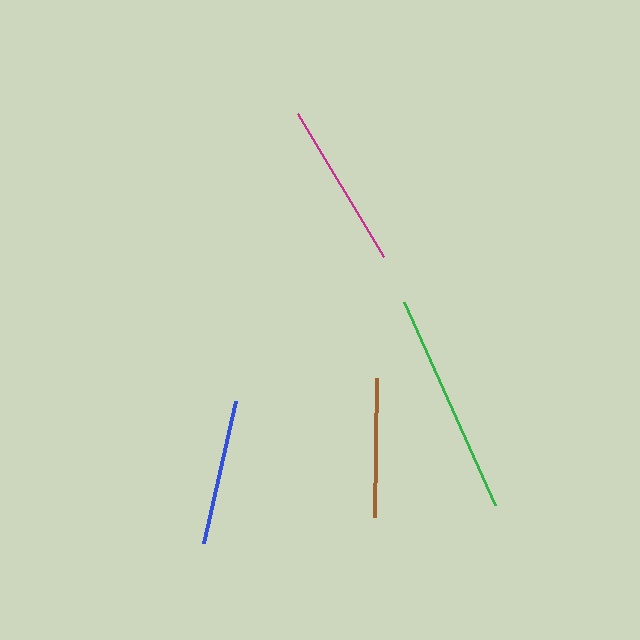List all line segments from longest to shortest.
From longest to shortest: green, magenta, blue, brown.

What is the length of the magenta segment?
The magenta segment is approximately 167 pixels long.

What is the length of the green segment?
The green segment is approximately 222 pixels long.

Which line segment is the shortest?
The brown line is the shortest at approximately 138 pixels.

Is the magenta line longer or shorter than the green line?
The green line is longer than the magenta line.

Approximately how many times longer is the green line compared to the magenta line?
The green line is approximately 1.3 times the length of the magenta line.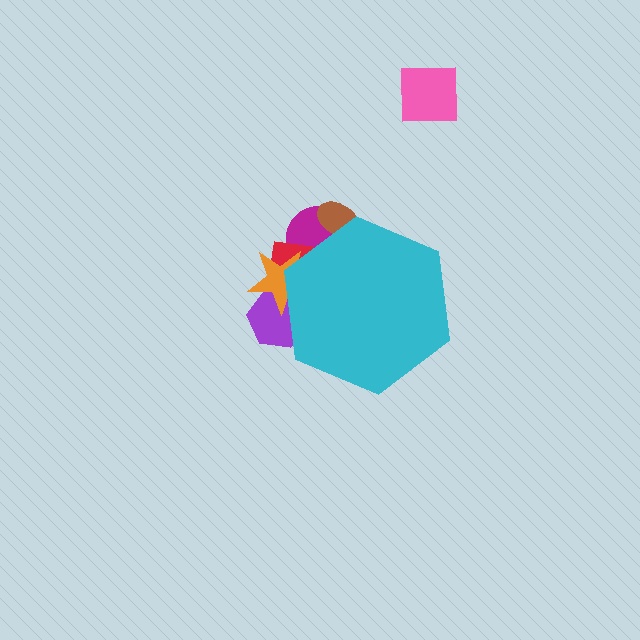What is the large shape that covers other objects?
A cyan hexagon.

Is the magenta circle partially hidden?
Yes, the magenta circle is partially hidden behind the cyan hexagon.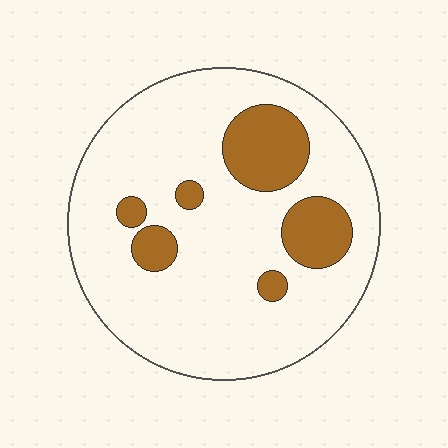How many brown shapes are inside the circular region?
6.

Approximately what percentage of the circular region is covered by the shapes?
Approximately 20%.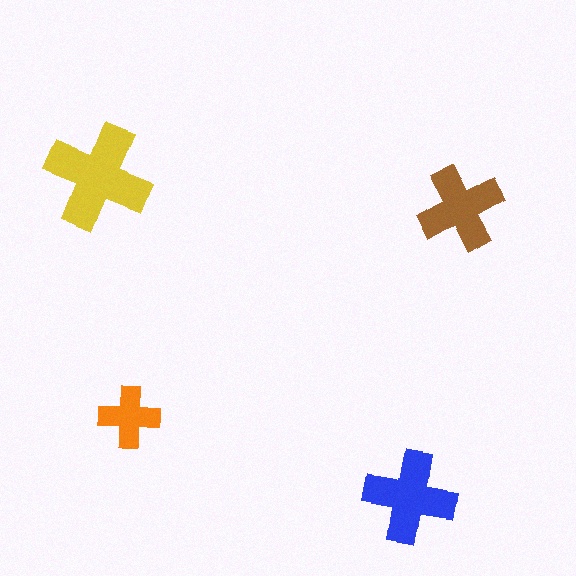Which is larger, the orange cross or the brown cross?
The brown one.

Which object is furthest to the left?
The yellow cross is leftmost.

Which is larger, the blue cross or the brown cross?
The blue one.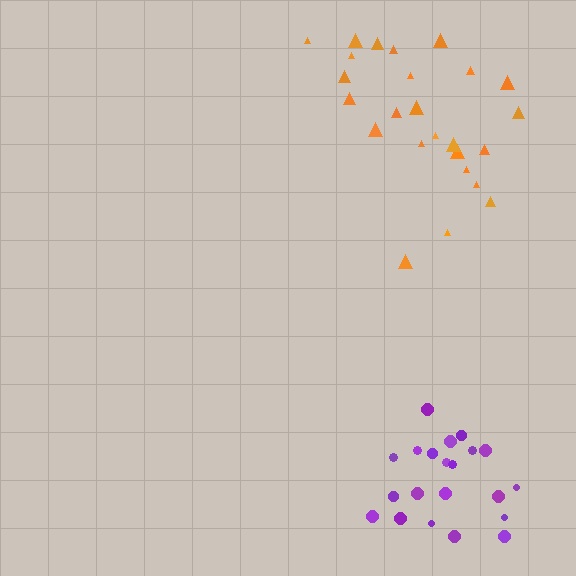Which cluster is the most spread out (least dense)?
Orange.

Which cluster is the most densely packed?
Purple.